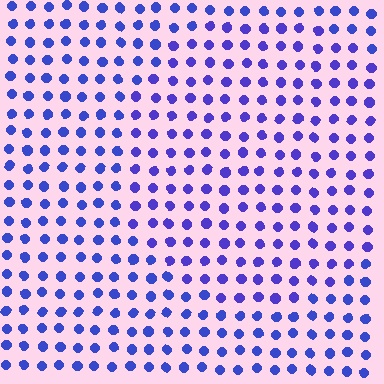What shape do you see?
I see a circle.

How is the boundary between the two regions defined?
The boundary is defined purely by a slight shift in hue (about 17 degrees). Spacing, size, and orientation are identical on both sides.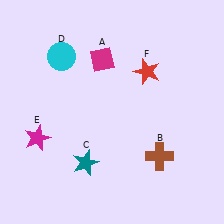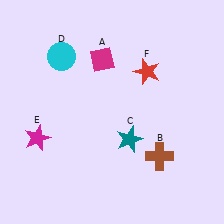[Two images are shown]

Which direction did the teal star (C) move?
The teal star (C) moved right.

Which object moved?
The teal star (C) moved right.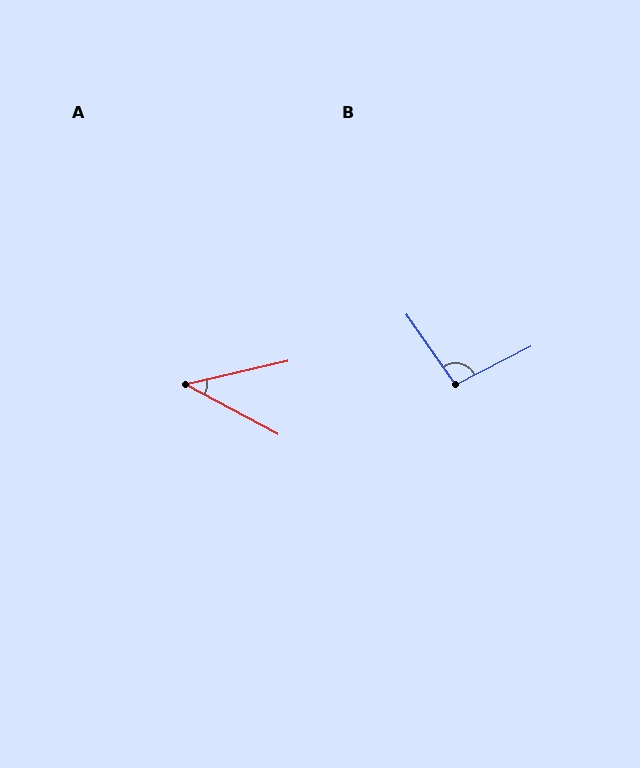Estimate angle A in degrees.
Approximately 41 degrees.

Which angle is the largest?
B, at approximately 98 degrees.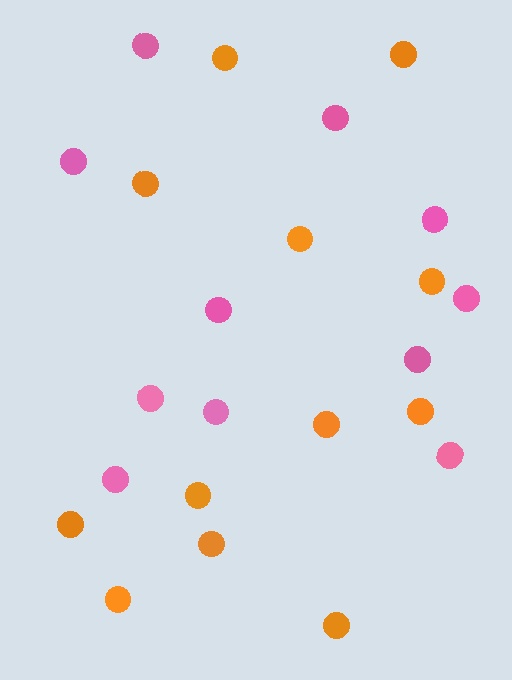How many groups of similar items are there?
There are 2 groups: one group of orange circles (12) and one group of pink circles (11).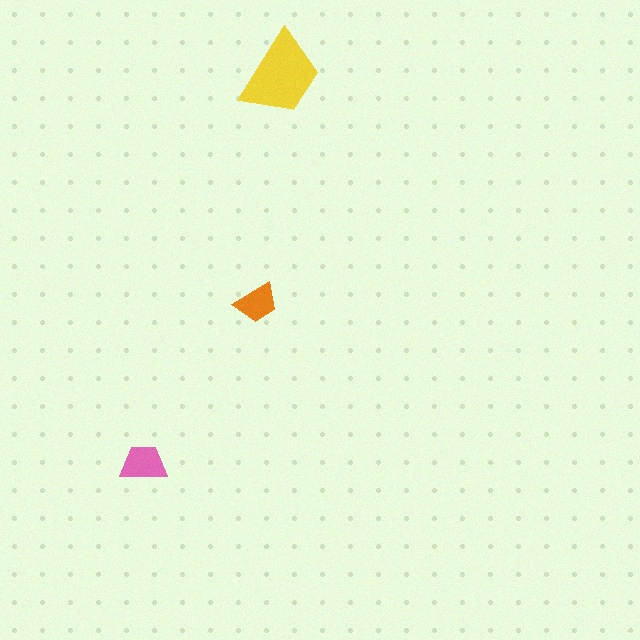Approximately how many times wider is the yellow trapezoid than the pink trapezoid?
About 2 times wider.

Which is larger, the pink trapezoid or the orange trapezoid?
The pink one.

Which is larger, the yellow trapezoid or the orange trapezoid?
The yellow one.